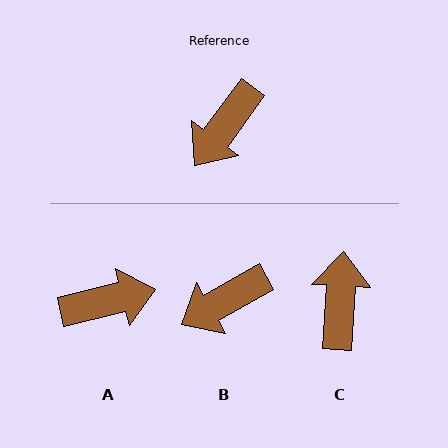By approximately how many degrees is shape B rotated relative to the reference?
Approximately 24 degrees clockwise.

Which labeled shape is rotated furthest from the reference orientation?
C, about 147 degrees away.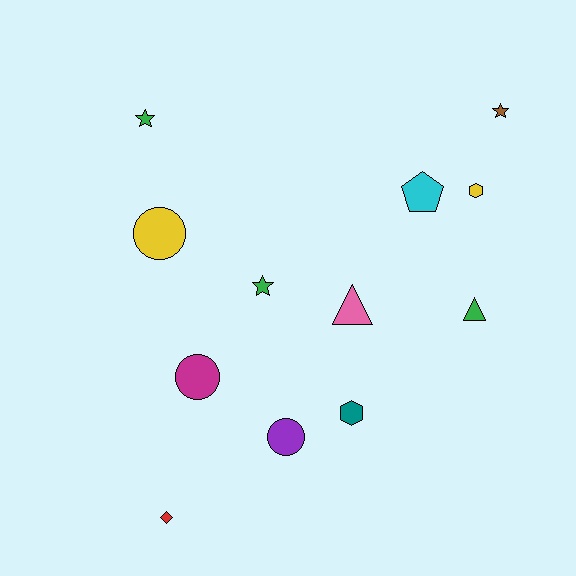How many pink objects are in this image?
There is 1 pink object.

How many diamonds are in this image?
There is 1 diamond.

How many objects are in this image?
There are 12 objects.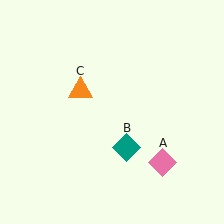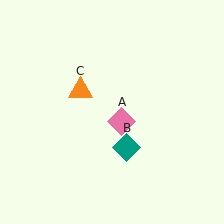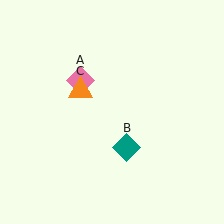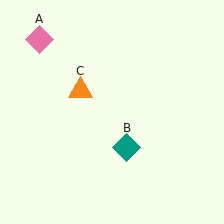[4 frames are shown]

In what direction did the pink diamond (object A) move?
The pink diamond (object A) moved up and to the left.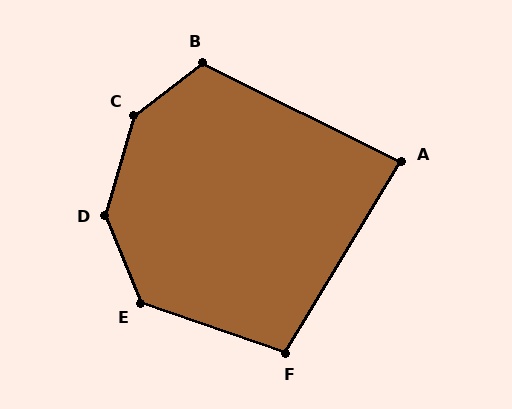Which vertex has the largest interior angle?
C, at approximately 143 degrees.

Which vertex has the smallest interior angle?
A, at approximately 85 degrees.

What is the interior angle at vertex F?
Approximately 102 degrees (obtuse).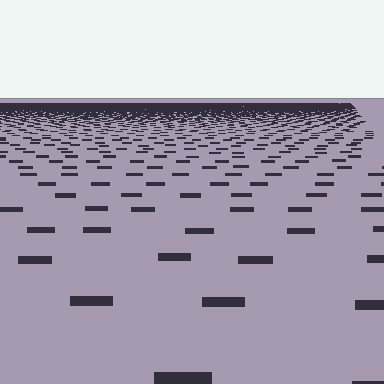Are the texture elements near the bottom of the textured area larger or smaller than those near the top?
Larger. Near the bottom, elements are closer to the viewer and appear at a bigger on-screen size.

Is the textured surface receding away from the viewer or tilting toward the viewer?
The surface is receding away from the viewer. Texture elements get smaller and denser toward the top.